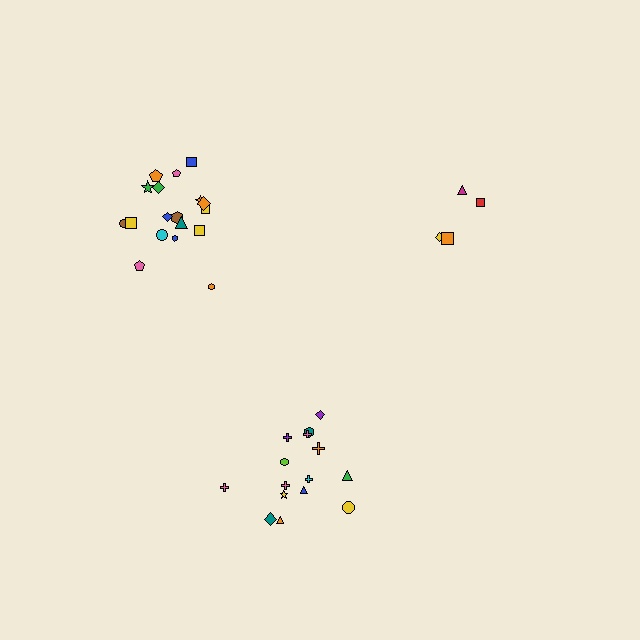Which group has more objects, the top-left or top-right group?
The top-left group.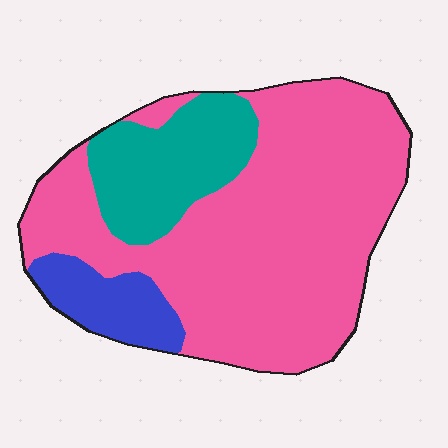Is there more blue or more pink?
Pink.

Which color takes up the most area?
Pink, at roughly 70%.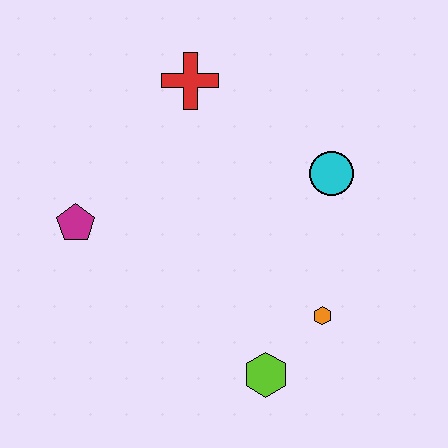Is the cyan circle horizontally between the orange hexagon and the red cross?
No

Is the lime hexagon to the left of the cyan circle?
Yes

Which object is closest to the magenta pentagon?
The red cross is closest to the magenta pentagon.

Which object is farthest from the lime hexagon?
The red cross is farthest from the lime hexagon.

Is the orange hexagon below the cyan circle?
Yes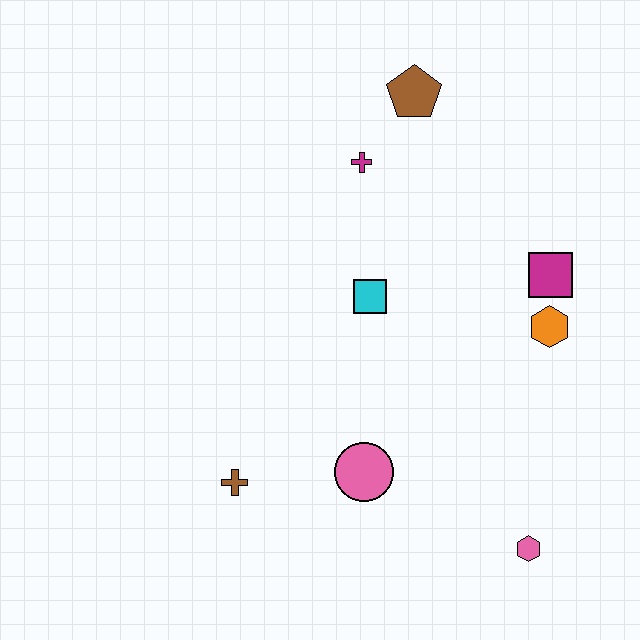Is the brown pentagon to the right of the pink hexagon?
No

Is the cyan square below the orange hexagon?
No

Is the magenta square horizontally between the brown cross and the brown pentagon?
No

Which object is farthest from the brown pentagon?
The pink hexagon is farthest from the brown pentagon.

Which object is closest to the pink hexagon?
The pink circle is closest to the pink hexagon.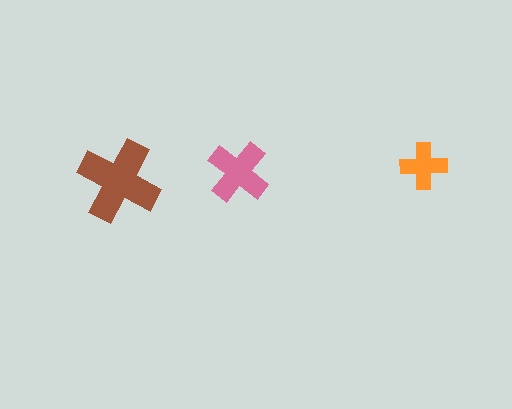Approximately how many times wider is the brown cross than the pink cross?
About 1.5 times wider.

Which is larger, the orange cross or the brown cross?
The brown one.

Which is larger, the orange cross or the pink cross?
The pink one.